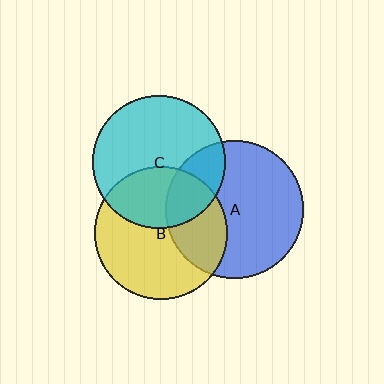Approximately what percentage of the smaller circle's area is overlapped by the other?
Approximately 35%.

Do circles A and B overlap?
Yes.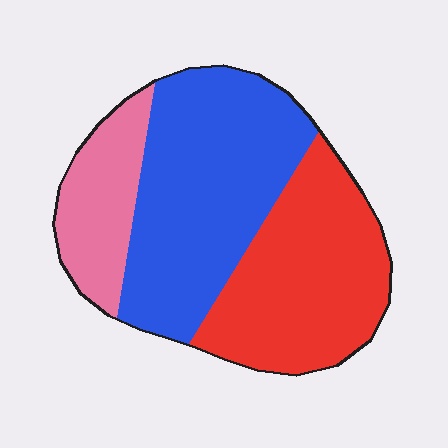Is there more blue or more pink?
Blue.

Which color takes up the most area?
Blue, at roughly 45%.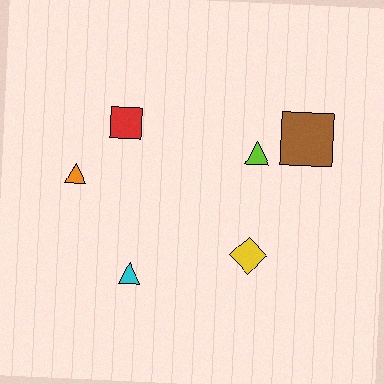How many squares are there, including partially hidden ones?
There are 2 squares.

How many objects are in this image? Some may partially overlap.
There are 6 objects.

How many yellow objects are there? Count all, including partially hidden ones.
There is 1 yellow object.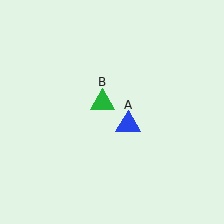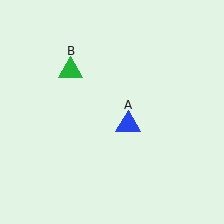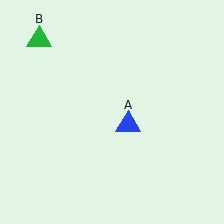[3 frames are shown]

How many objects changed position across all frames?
1 object changed position: green triangle (object B).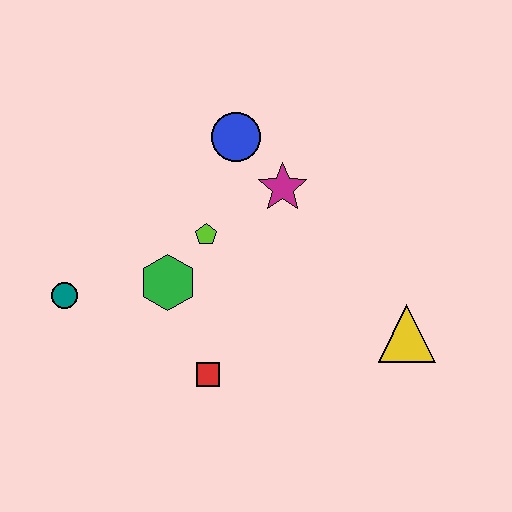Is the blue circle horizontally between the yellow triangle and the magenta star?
No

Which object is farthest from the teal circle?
The yellow triangle is farthest from the teal circle.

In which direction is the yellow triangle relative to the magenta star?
The yellow triangle is below the magenta star.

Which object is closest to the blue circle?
The magenta star is closest to the blue circle.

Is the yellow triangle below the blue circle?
Yes